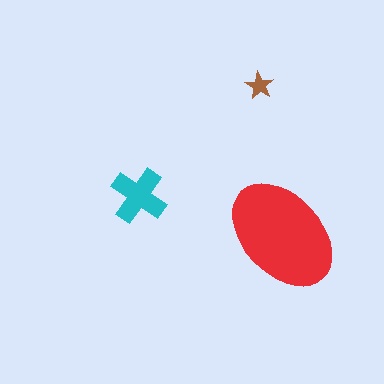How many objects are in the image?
There are 3 objects in the image.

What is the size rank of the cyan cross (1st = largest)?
2nd.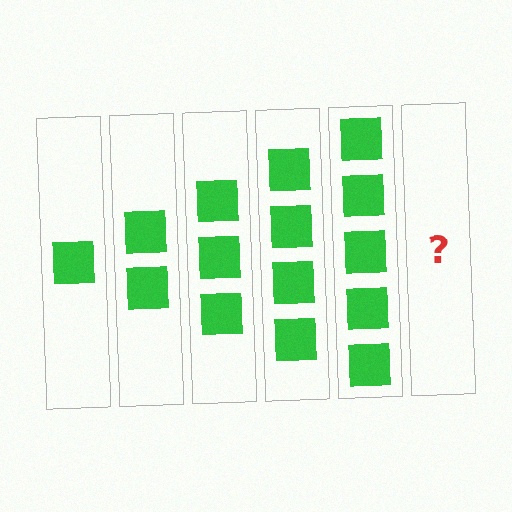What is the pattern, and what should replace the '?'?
The pattern is that each step adds one more square. The '?' should be 6 squares.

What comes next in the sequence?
The next element should be 6 squares.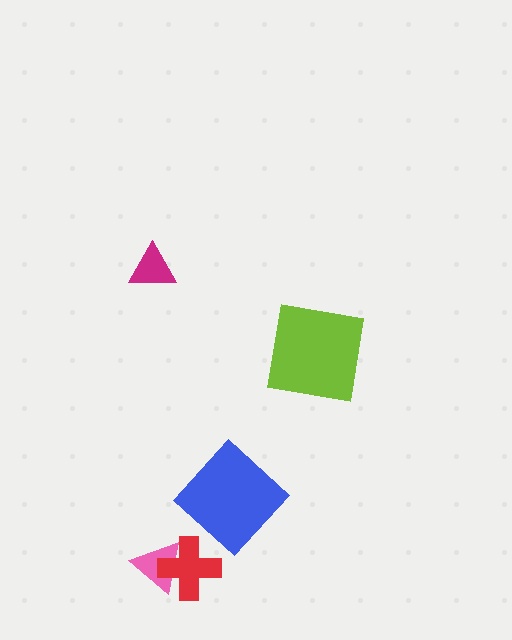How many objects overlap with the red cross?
1 object overlaps with the red cross.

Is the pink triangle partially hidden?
Yes, it is partially covered by another shape.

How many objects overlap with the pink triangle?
1 object overlaps with the pink triangle.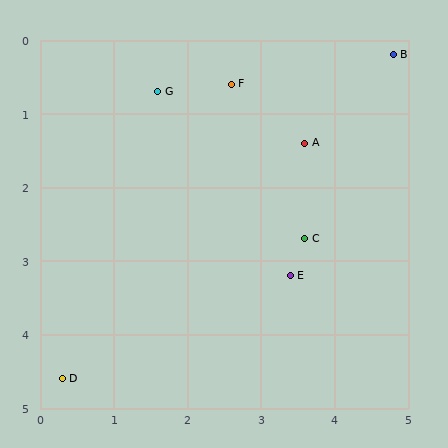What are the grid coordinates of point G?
Point G is at approximately (1.6, 0.7).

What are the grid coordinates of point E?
Point E is at approximately (3.4, 3.2).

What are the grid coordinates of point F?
Point F is at approximately (2.6, 0.6).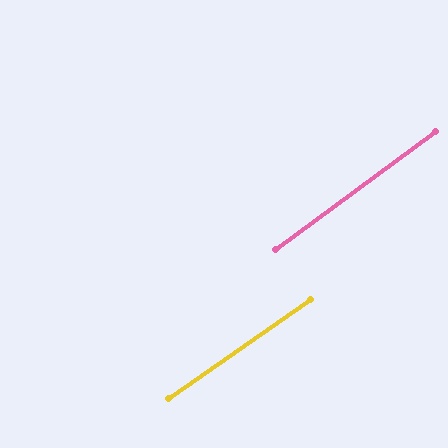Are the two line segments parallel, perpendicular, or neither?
Parallel — their directions differ by only 1.4°.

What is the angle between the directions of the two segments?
Approximately 1 degree.